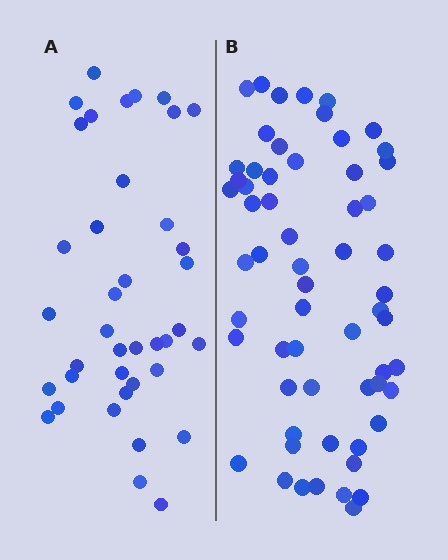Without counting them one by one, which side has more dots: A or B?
Region B (the right region) has more dots.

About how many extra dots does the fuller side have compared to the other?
Region B has approximately 20 more dots than region A.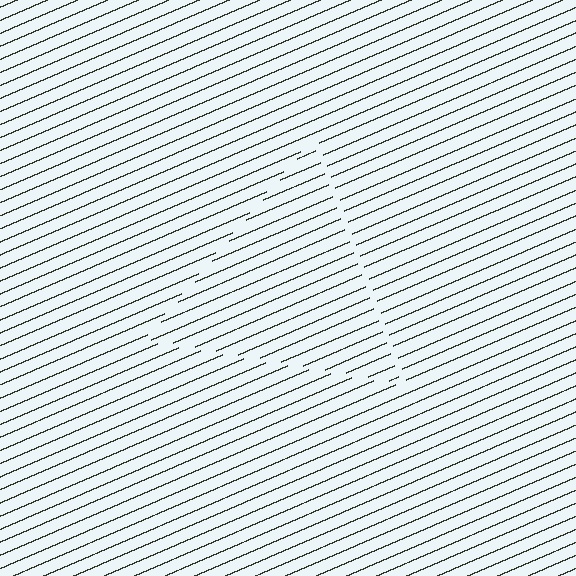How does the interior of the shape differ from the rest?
The interior of the shape contains the same grating, shifted by half a period — the contour is defined by the phase discontinuity where line-ends from the inner and outer gratings abut.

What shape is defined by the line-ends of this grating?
An illusory triangle. The interior of the shape contains the same grating, shifted by half a period — the contour is defined by the phase discontinuity where line-ends from the inner and outer gratings abut.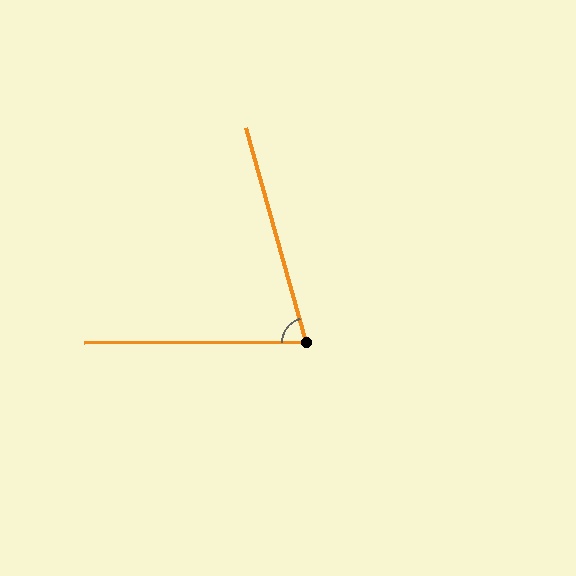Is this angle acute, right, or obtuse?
It is acute.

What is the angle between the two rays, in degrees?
Approximately 74 degrees.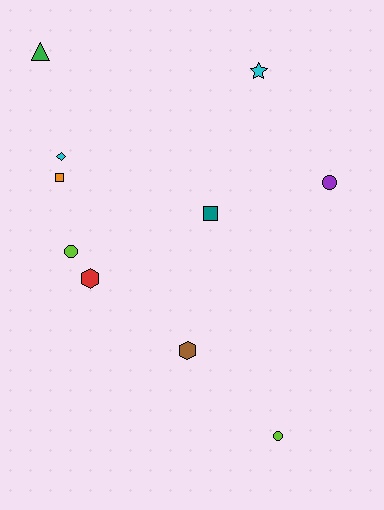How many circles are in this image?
There are 3 circles.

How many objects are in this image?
There are 10 objects.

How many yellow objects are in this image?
There are no yellow objects.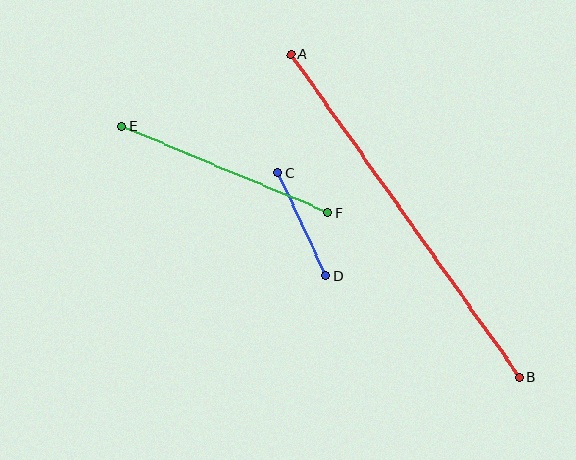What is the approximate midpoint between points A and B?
The midpoint is at approximately (405, 216) pixels.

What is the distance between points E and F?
The distance is approximately 224 pixels.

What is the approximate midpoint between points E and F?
The midpoint is at approximately (225, 169) pixels.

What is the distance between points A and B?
The distance is approximately 395 pixels.